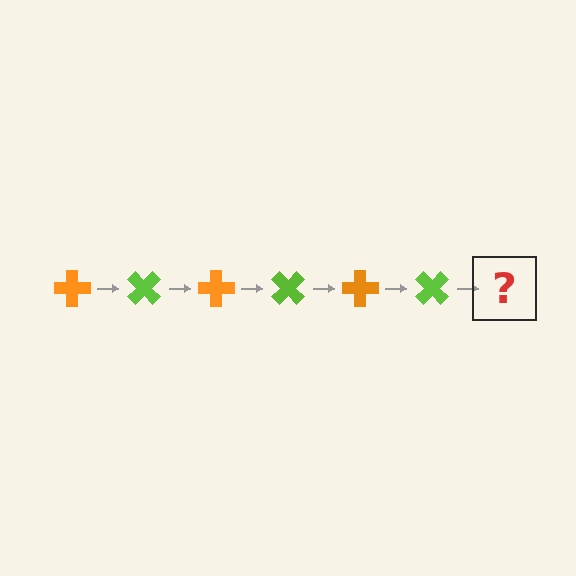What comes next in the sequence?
The next element should be an orange cross, rotated 270 degrees from the start.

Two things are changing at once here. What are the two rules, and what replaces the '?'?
The two rules are that it rotates 45 degrees each step and the color cycles through orange and lime. The '?' should be an orange cross, rotated 270 degrees from the start.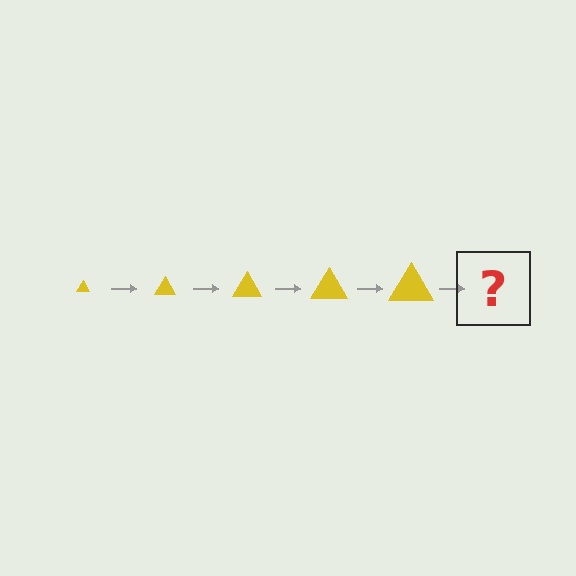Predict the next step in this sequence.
The next step is a yellow triangle, larger than the previous one.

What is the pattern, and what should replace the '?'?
The pattern is that the triangle gets progressively larger each step. The '?' should be a yellow triangle, larger than the previous one.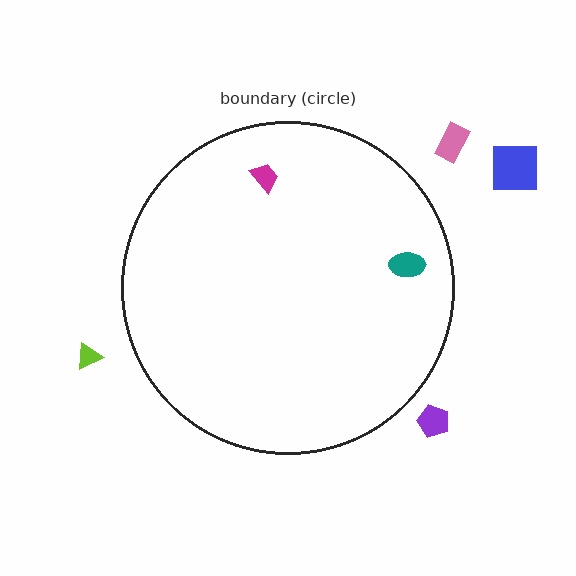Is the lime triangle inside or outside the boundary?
Outside.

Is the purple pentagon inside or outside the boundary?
Outside.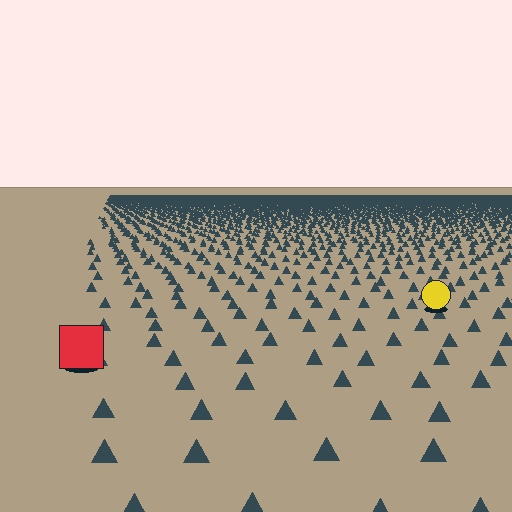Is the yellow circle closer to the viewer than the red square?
No. The red square is closer — you can tell from the texture gradient: the ground texture is coarser near it.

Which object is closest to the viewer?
The red square is closest. The texture marks near it are larger and more spread out.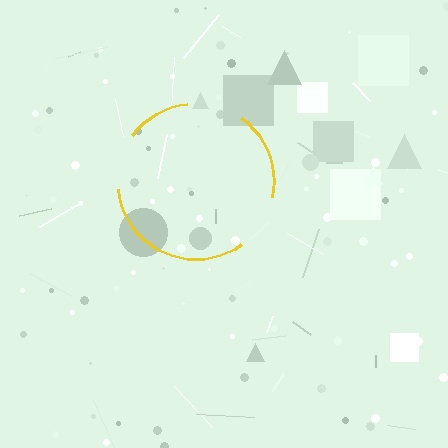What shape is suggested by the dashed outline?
The dashed outline suggests a circle.